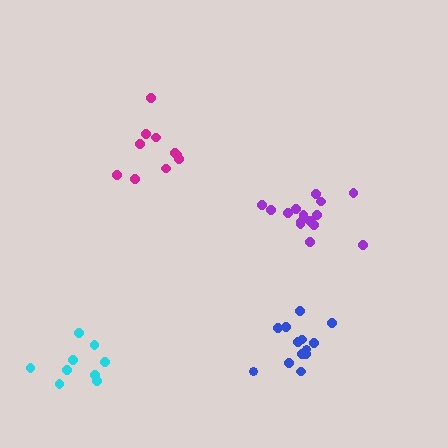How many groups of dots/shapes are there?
There are 4 groups.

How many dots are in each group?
Group 1: 13 dots, Group 2: 10 dots, Group 3: 9 dots, Group 4: 15 dots (47 total).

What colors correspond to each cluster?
The clusters are colored: blue, magenta, cyan, purple.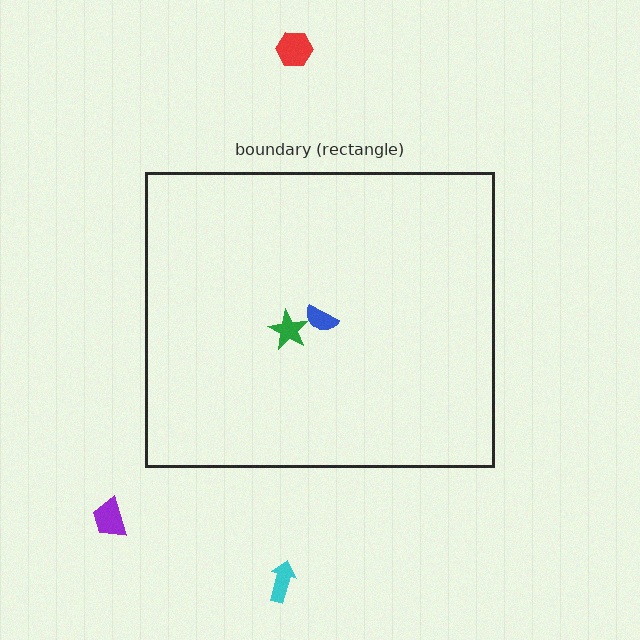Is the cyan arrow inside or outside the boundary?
Outside.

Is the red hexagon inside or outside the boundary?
Outside.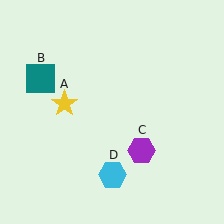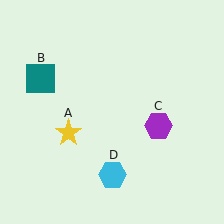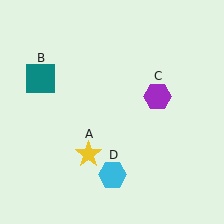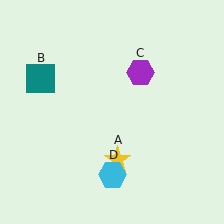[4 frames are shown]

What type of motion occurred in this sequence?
The yellow star (object A), purple hexagon (object C) rotated counterclockwise around the center of the scene.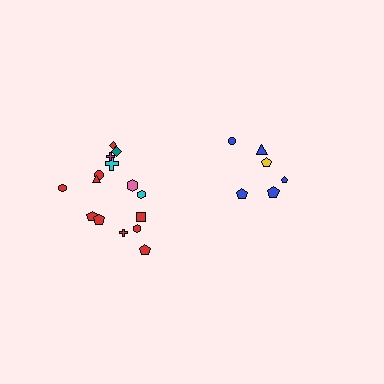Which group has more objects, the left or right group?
The left group.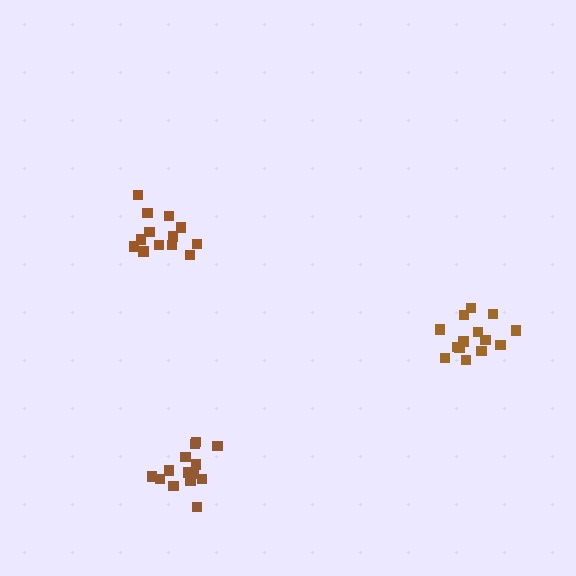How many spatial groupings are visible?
There are 3 spatial groupings.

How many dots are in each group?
Group 1: 14 dots, Group 2: 14 dots, Group 3: 13 dots (41 total).